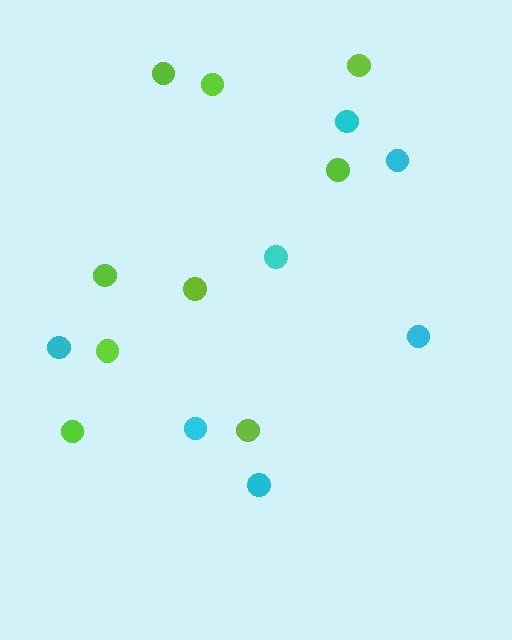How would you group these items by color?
There are 2 groups: one group of cyan circles (7) and one group of lime circles (9).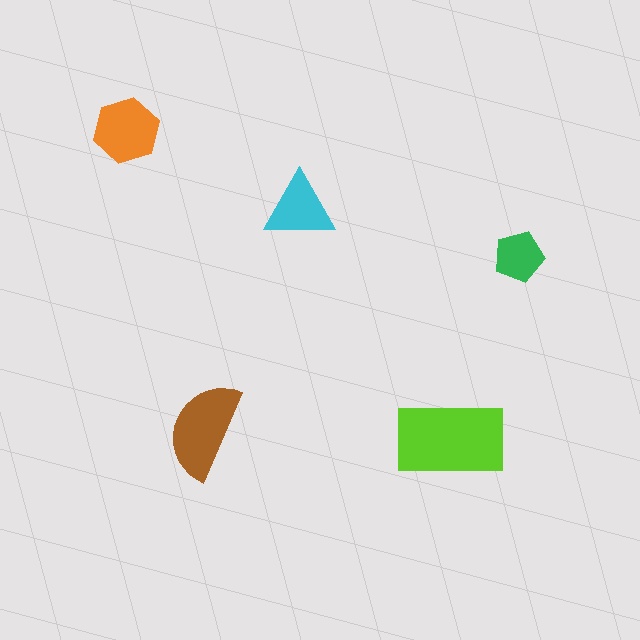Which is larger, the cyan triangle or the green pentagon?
The cyan triangle.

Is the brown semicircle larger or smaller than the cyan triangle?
Larger.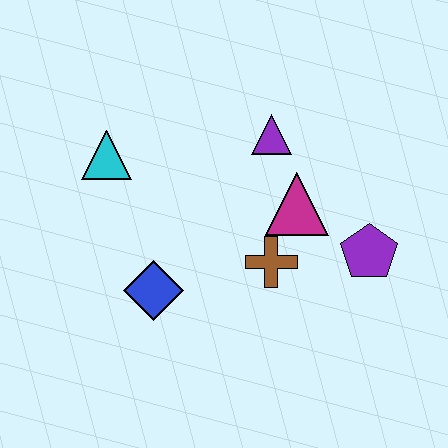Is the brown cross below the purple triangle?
Yes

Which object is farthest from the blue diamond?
The purple pentagon is farthest from the blue diamond.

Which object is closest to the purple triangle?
The magenta triangle is closest to the purple triangle.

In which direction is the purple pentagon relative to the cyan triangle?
The purple pentagon is to the right of the cyan triangle.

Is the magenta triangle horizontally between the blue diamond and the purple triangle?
No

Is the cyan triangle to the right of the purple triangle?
No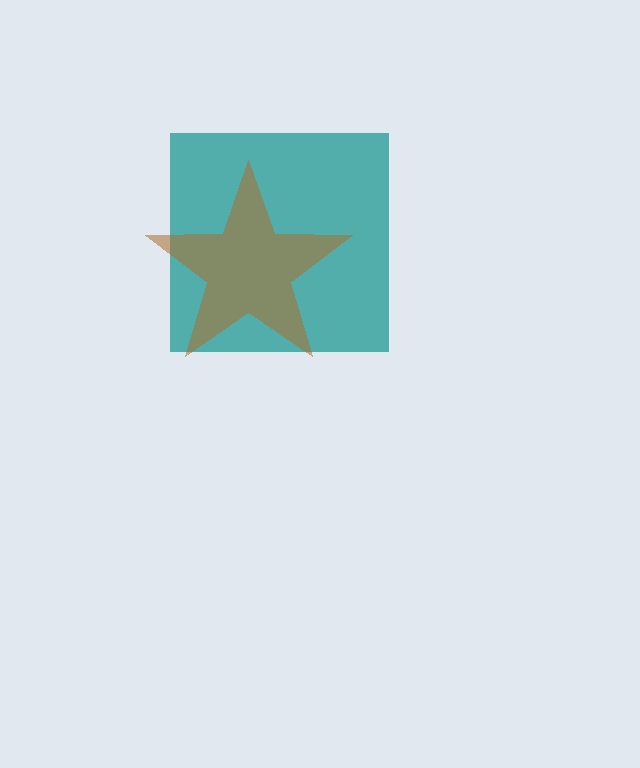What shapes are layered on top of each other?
The layered shapes are: a teal square, a brown star.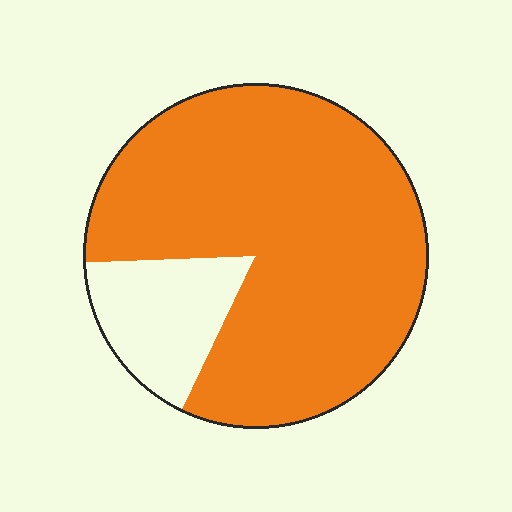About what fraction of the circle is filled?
About five sixths (5/6).